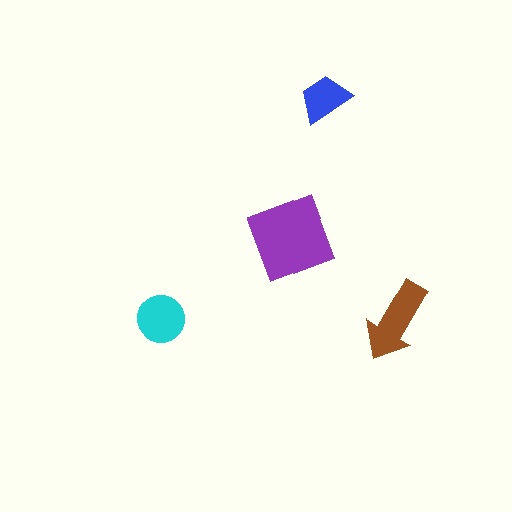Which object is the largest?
The purple square.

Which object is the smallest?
The blue trapezoid.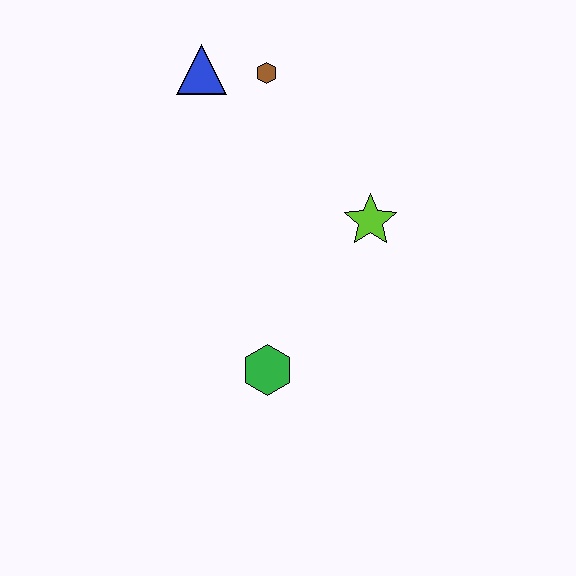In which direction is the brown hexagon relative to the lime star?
The brown hexagon is above the lime star.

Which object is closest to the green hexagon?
The lime star is closest to the green hexagon.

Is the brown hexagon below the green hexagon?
No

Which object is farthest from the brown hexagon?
The green hexagon is farthest from the brown hexagon.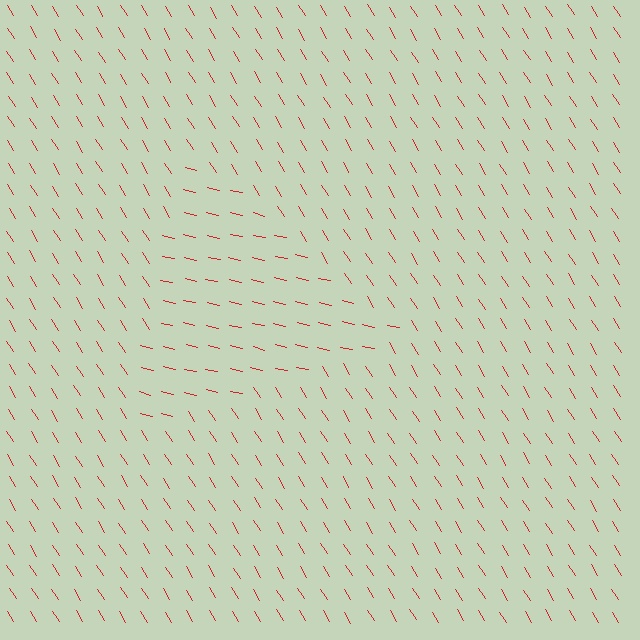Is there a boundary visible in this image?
Yes, there is a texture boundary formed by a change in line orientation.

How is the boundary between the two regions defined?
The boundary is defined purely by a change in line orientation (approximately 45 degrees difference). All lines are the same color and thickness.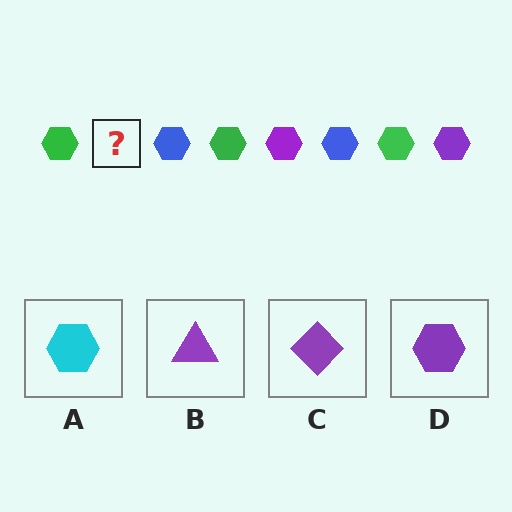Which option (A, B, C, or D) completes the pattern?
D.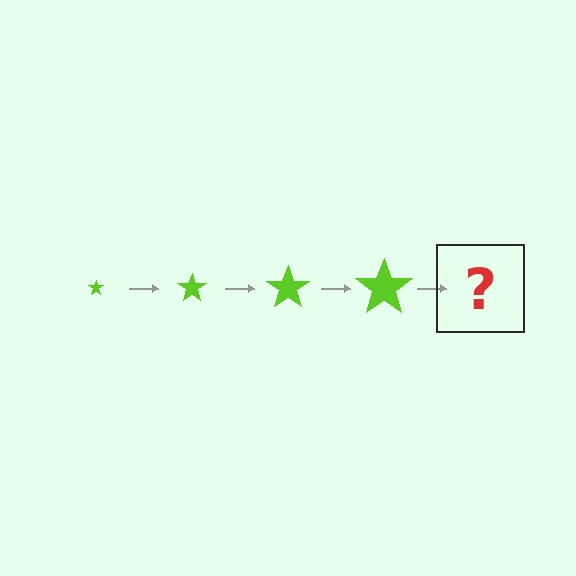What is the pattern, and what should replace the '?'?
The pattern is that the star gets progressively larger each step. The '?' should be a lime star, larger than the previous one.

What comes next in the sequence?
The next element should be a lime star, larger than the previous one.